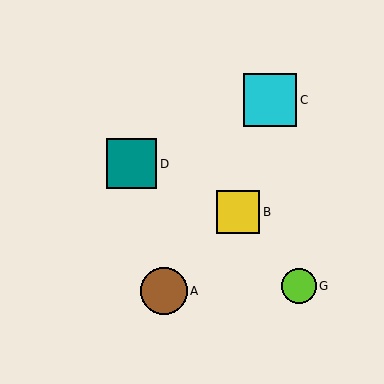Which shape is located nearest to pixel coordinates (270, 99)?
The cyan square (labeled C) at (270, 100) is nearest to that location.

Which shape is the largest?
The cyan square (labeled C) is the largest.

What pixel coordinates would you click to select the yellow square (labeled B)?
Click at (238, 212) to select the yellow square B.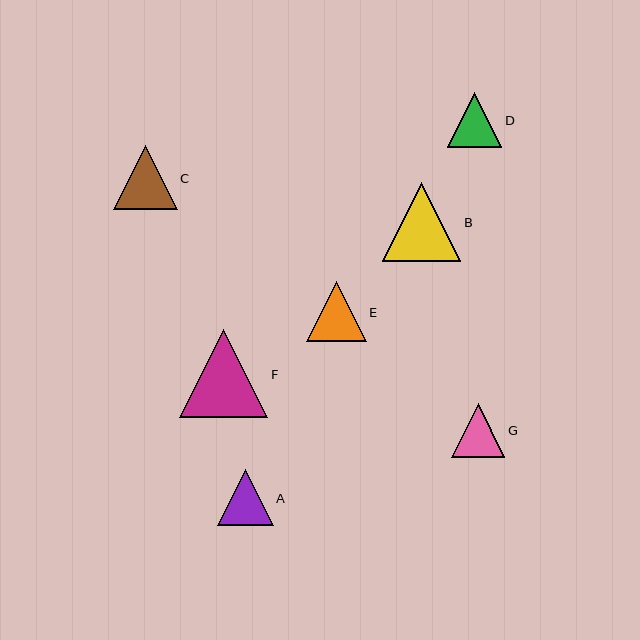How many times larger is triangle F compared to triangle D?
Triangle F is approximately 1.6 times the size of triangle D.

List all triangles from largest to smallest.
From largest to smallest: F, B, C, E, A, D, G.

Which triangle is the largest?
Triangle F is the largest with a size of approximately 88 pixels.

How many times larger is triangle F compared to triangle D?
Triangle F is approximately 1.6 times the size of triangle D.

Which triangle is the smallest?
Triangle G is the smallest with a size of approximately 54 pixels.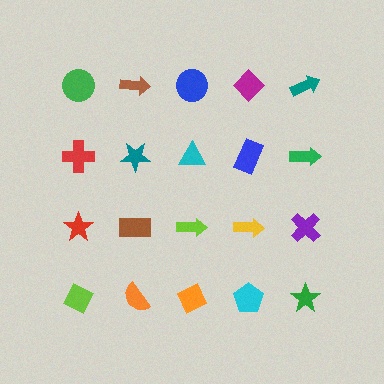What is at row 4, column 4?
A cyan pentagon.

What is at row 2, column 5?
A green arrow.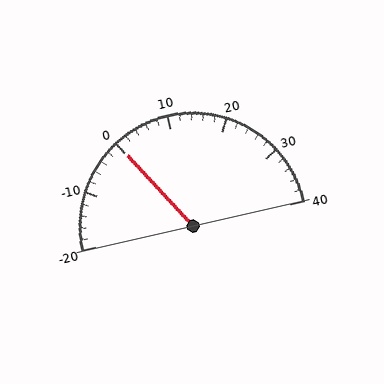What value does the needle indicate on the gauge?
The needle indicates approximately 0.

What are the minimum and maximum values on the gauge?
The gauge ranges from -20 to 40.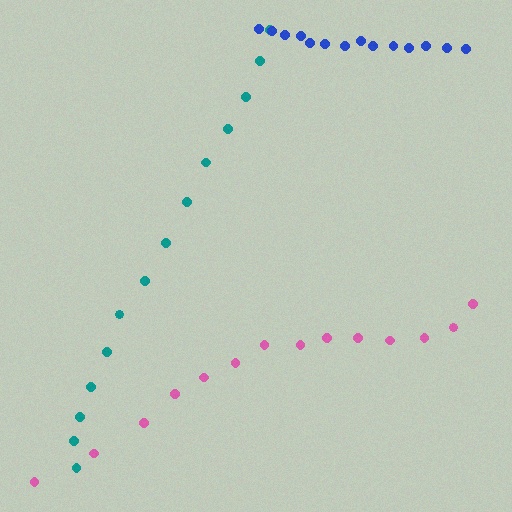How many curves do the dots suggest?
There are 3 distinct paths.